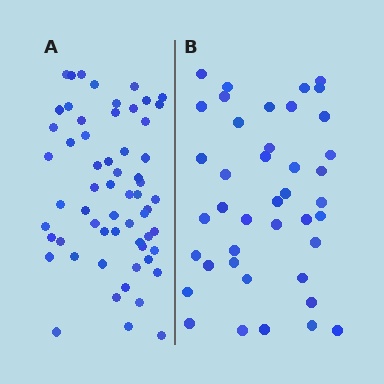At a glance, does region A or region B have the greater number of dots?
Region A (the left region) has more dots.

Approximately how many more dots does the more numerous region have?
Region A has approximately 20 more dots than region B.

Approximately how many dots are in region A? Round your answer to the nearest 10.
About 60 dots.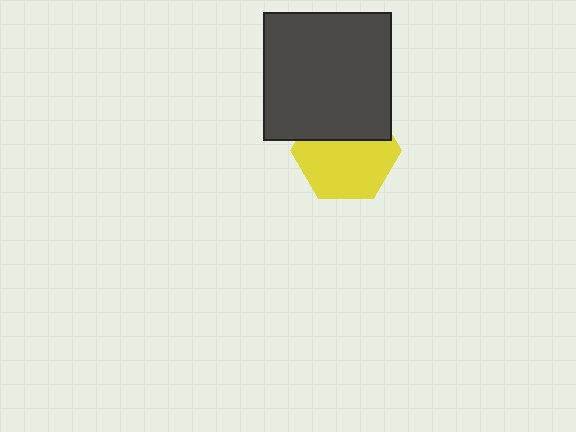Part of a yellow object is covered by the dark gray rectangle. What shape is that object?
It is a hexagon.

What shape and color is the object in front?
The object in front is a dark gray rectangle.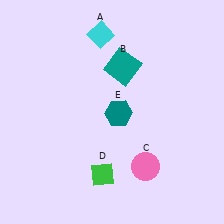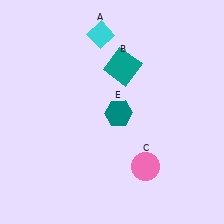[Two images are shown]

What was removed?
The green diamond (D) was removed in Image 2.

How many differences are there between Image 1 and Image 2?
There is 1 difference between the two images.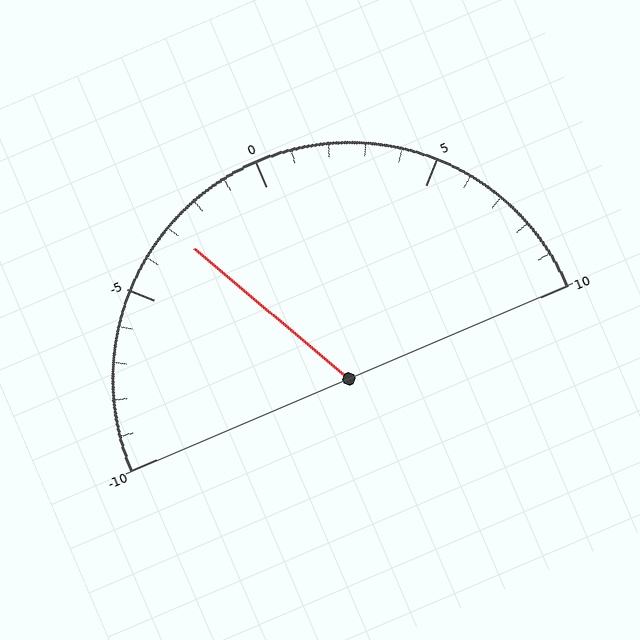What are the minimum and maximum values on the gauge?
The gauge ranges from -10 to 10.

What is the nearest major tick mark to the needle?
The nearest major tick mark is -5.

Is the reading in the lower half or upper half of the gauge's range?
The reading is in the lower half of the range (-10 to 10).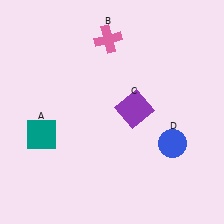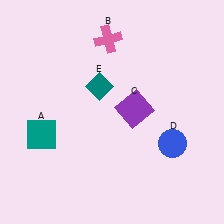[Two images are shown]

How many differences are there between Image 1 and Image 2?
There is 1 difference between the two images.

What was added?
A teal diamond (E) was added in Image 2.